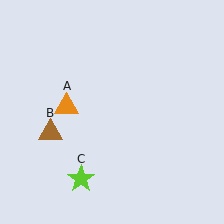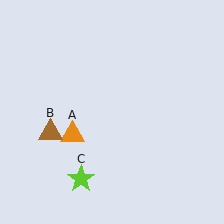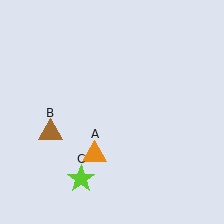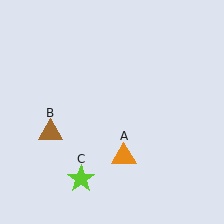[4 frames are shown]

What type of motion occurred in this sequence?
The orange triangle (object A) rotated counterclockwise around the center of the scene.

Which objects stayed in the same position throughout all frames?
Brown triangle (object B) and lime star (object C) remained stationary.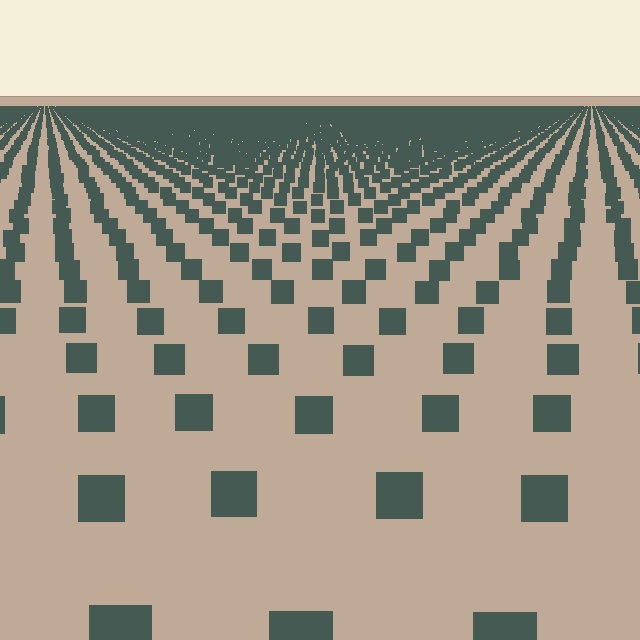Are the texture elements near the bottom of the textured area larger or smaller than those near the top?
Larger. Near the bottom, elements are closer to the viewer and appear at a bigger on-screen size.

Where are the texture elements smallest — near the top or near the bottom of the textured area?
Near the top.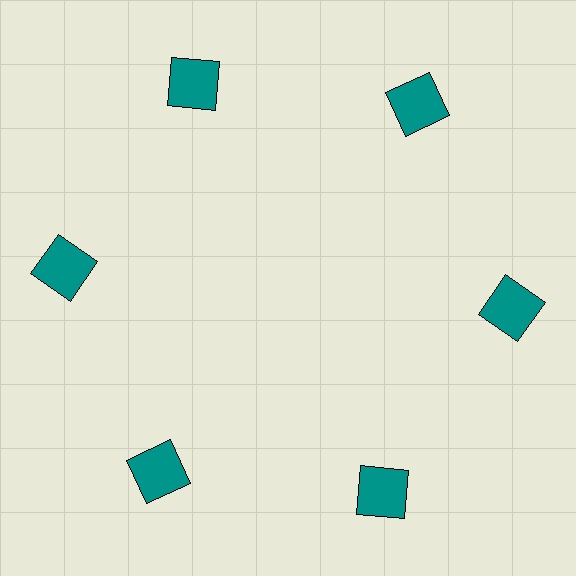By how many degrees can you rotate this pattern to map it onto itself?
The pattern maps onto itself every 60 degrees of rotation.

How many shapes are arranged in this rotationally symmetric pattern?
There are 6 shapes, arranged in 6 groups of 1.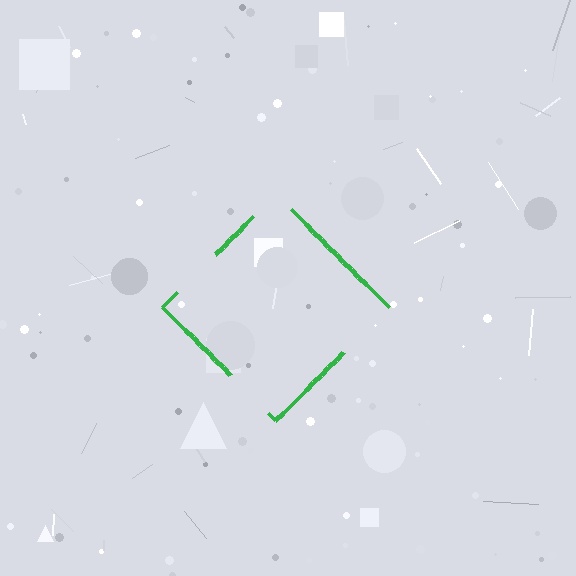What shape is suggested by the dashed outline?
The dashed outline suggests a diamond.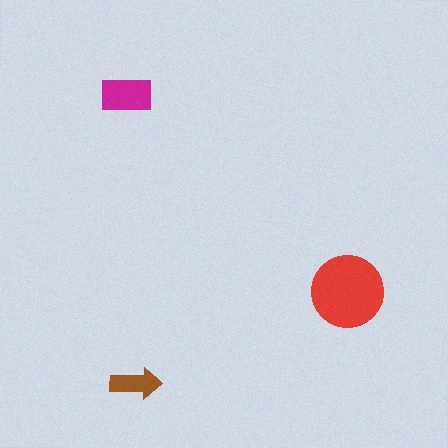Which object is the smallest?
The brown arrow.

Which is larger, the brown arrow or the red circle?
The red circle.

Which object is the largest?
The red circle.